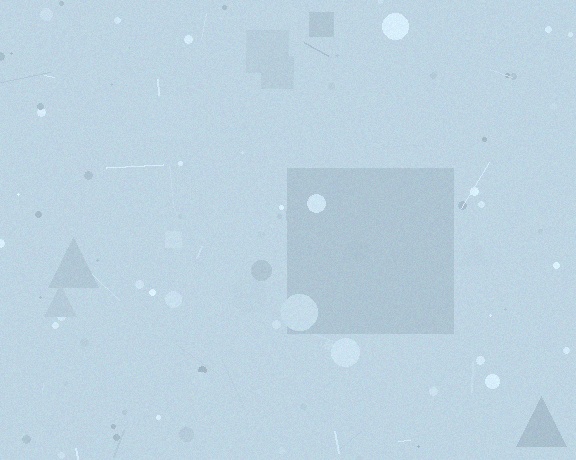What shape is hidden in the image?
A square is hidden in the image.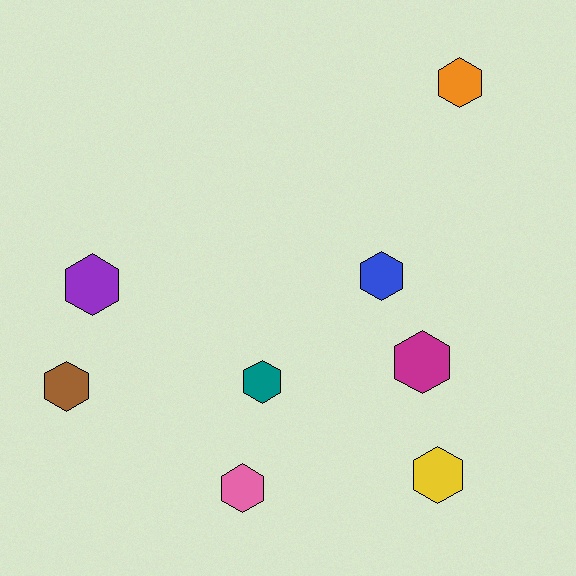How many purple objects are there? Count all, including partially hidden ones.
There is 1 purple object.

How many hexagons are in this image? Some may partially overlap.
There are 8 hexagons.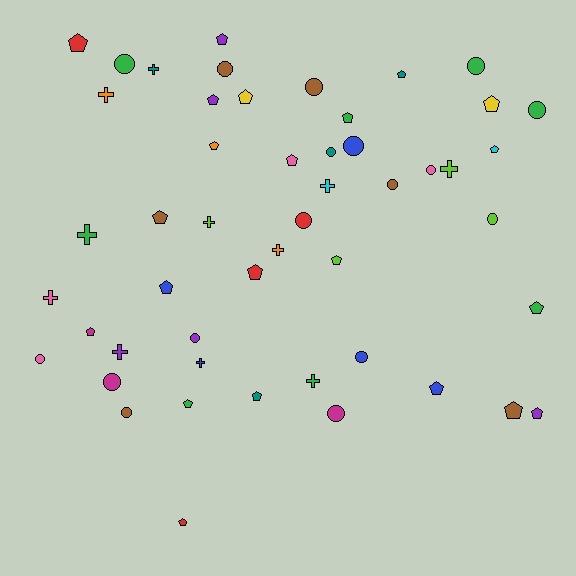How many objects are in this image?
There are 50 objects.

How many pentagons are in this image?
There are 22 pentagons.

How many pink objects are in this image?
There are 4 pink objects.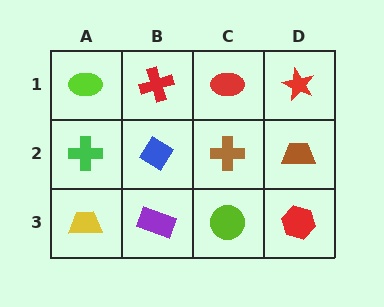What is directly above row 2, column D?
A red star.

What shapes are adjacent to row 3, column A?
A green cross (row 2, column A), a purple rectangle (row 3, column B).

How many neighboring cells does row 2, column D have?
3.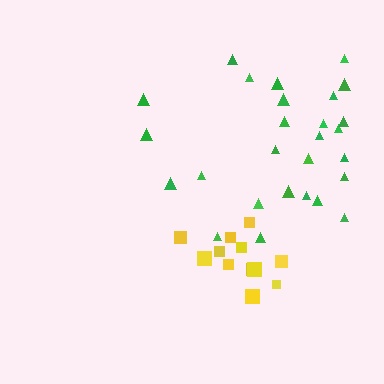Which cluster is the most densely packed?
Yellow.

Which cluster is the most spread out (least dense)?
Green.